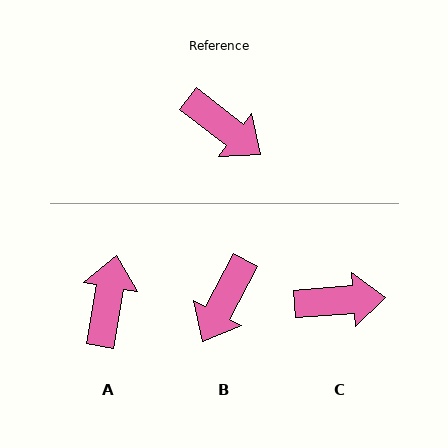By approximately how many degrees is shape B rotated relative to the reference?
Approximately 80 degrees clockwise.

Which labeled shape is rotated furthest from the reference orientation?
A, about 117 degrees away.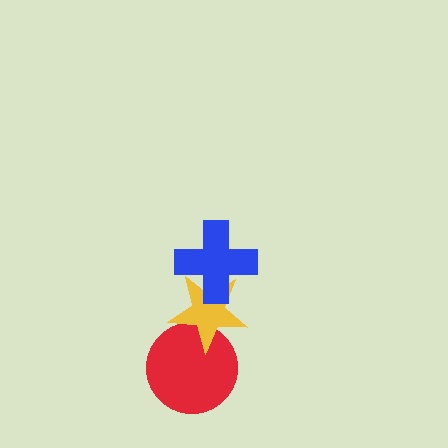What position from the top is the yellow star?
The yellow star is 2nd from the top.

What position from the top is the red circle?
The red circle is 3rd from the top.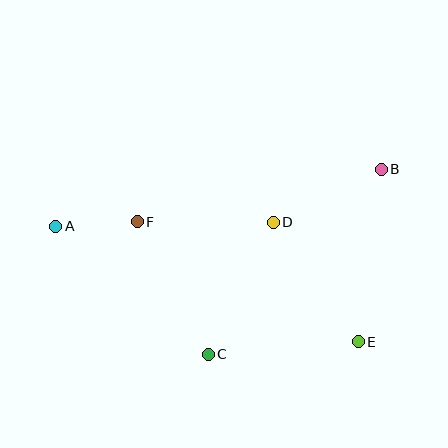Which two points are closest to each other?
Points A and F are closest to each other.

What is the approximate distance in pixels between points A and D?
The distance between A and D is approximately 217 pixels.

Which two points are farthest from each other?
Points A and B are farthest from each other.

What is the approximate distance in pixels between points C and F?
The distance between C and F is approximately 150 pixels.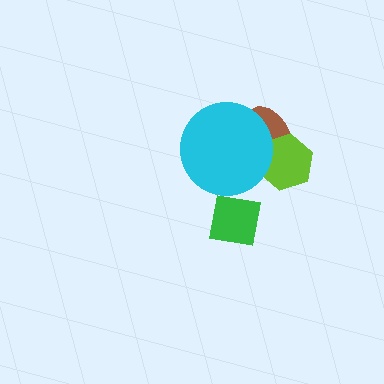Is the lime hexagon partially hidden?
Yes, it is partially covered by another shape.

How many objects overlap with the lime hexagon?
2 objects overlap with the lime hexagon.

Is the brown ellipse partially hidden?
Yes, it is partially covered by another shape.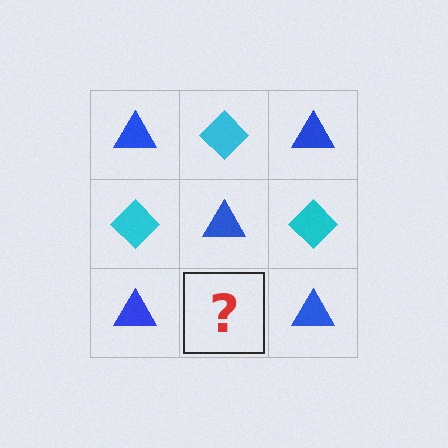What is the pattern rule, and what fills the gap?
The rule is that it alternates blue triangle and cyan diamond in a checkerboard pattern. The gap should be filled with a cyan diamond.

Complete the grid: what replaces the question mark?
The question mark should be replaced with a cyan diamond.